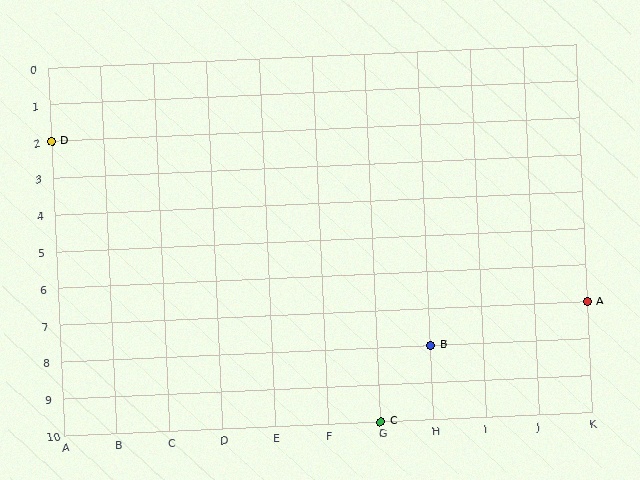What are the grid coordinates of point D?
Point D is at grid coordinates (A, 2).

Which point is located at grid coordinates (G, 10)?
Point C is at (G, 10).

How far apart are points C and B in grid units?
Points C and B are 1 column and 2 rows apart (about 2.2 grid units diagonally).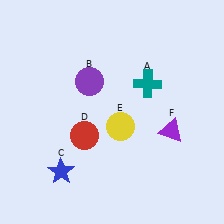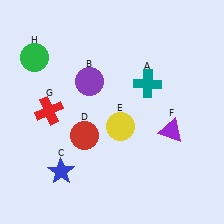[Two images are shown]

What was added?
A red cross (G), a green circle (H) were added in Image 2.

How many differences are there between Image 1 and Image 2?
There are 2 differences between the two images.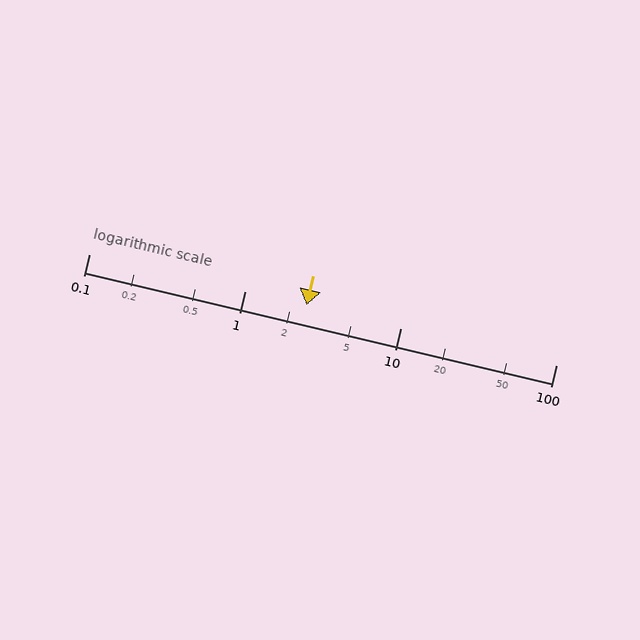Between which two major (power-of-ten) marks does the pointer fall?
The pointer is between 1 and 10.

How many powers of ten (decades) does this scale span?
The scale spans 3 decades, from 0.1 to 100.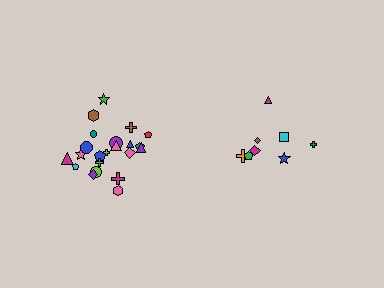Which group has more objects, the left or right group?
The left group.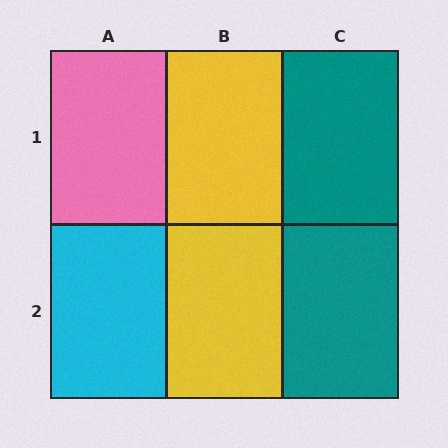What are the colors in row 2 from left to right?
Cyan, yellow, teal.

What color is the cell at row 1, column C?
Teal.